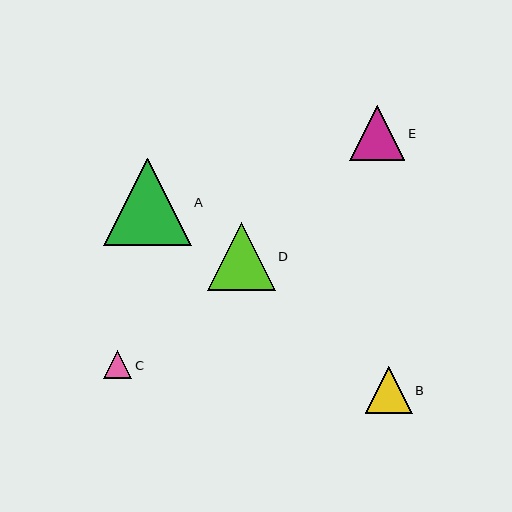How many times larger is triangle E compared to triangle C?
Triangle E is approximately 2.0 times the size of triangle C.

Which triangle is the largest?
Triangle A is the largest with a size of approximately 88 pixels.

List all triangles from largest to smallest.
From largest to smallest: A, D, E, B, C.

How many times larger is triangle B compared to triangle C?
Triangle B is approximately 1.7 times the size of triangle C.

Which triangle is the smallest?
Triangle C is the smallest with a size of approximately 28 pixels.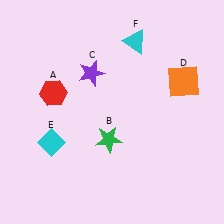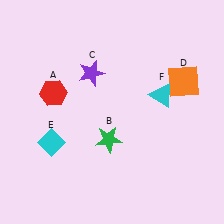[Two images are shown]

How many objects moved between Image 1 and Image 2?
1 object moved between the two images.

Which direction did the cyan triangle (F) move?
The cyan triangle (F) moved down.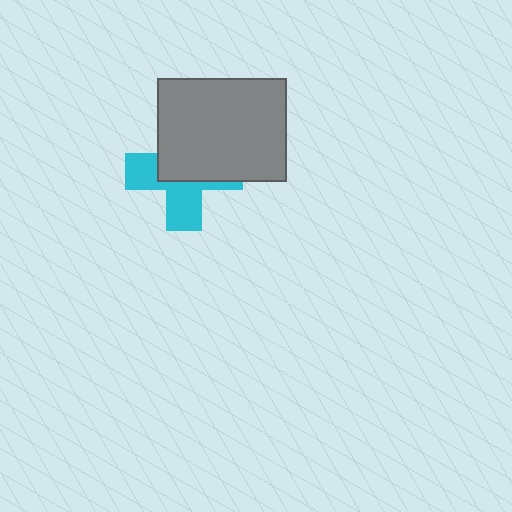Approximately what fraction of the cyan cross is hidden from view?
Roughly 54% of the cyan cross is hidden behind the gray rectangle.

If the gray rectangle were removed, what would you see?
You would see the complete cyan cross.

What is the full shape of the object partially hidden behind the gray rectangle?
The partially hidden object is a cyan cross.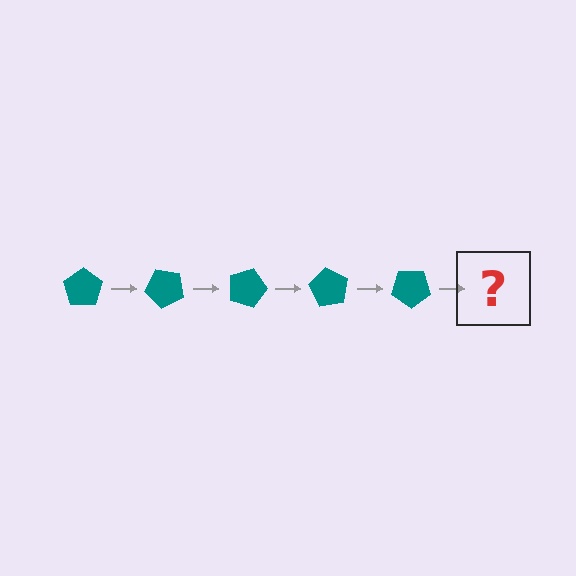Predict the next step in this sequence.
The next step is a teal pentagon rotated 225 degrees.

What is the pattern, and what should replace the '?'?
The pattern is that the pentagon rotates 45 degrees each step. The '?' should be a teal pentagon rotated 225 degrees.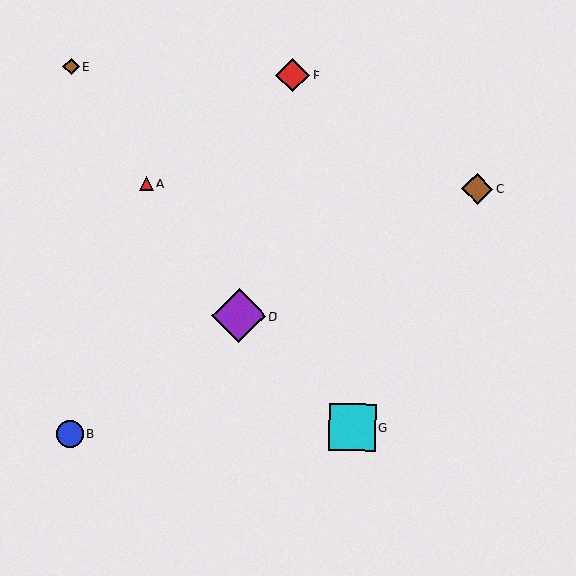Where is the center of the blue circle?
The center of the blue circle is at (70, 434).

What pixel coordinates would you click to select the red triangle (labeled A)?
Click at (146, 184) to select the red triangle A.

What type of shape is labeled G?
Shape G is a cyan square.